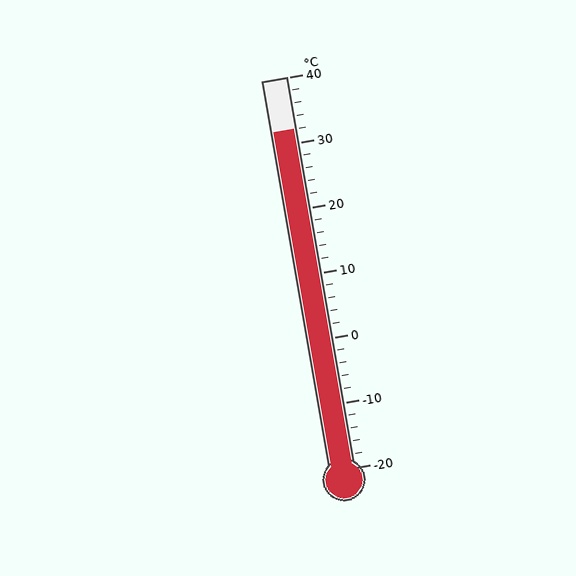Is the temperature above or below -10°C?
The temperature is above -10°C.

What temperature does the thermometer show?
The thermometer shows approximately 32°C.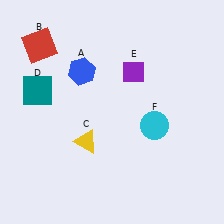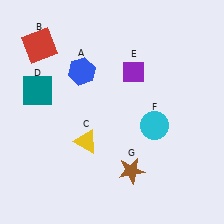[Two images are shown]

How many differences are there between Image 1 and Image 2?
There is 1 difference between the two images.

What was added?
A brown star (G) was added in Image 2.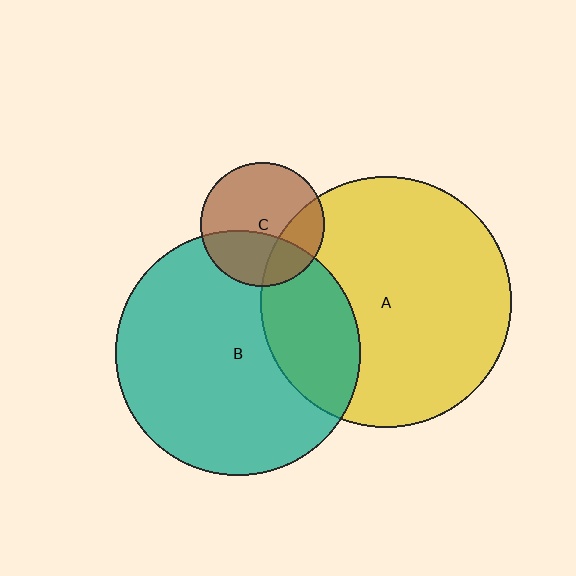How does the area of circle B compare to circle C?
Approximately 4.0 times.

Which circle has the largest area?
Circle A (yellow).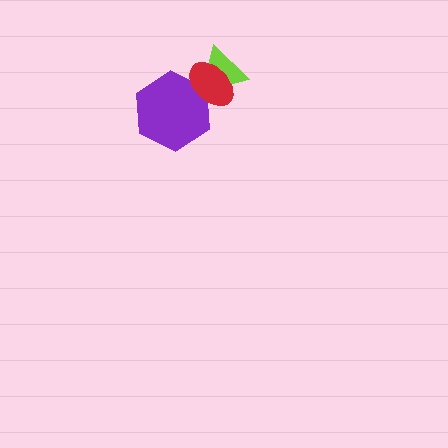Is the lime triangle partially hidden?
Yes, it is partially covered by another shape.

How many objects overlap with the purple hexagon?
2 objects overlap with the purple hexagon.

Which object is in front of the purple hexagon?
The red ellipse is in front of the purple hexagon.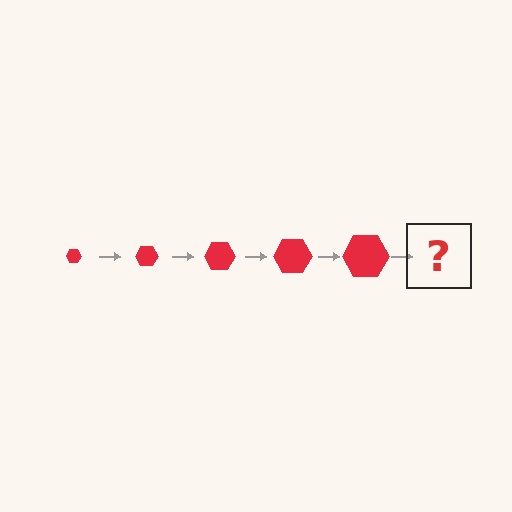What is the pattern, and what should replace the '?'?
The pattern is that the hexagon gets progressively larger each step. The '?' should be a red hexagon, larger than the previous one.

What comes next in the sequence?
The next element should be a red hexagon, larger than the previous one.